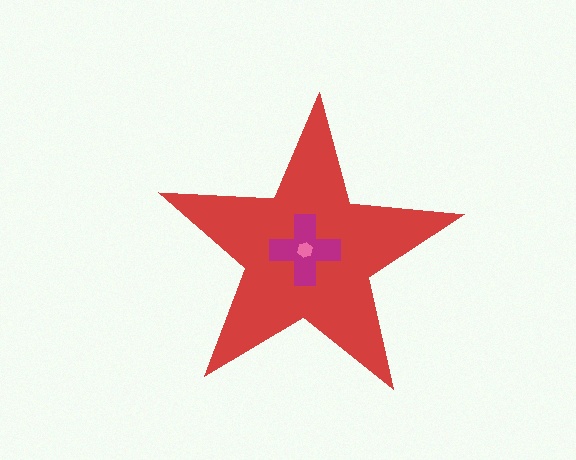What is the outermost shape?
The red star.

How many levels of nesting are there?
3.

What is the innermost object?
The pink hexagon.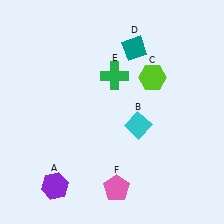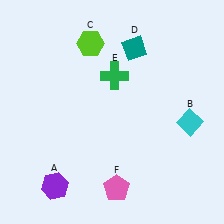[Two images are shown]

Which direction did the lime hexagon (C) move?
The lime hexagon (C) moved left.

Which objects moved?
The objects that moved are: the cyan diamond (B), the lime hexagon (C).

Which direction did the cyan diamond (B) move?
The cyan diamond (B) moved right.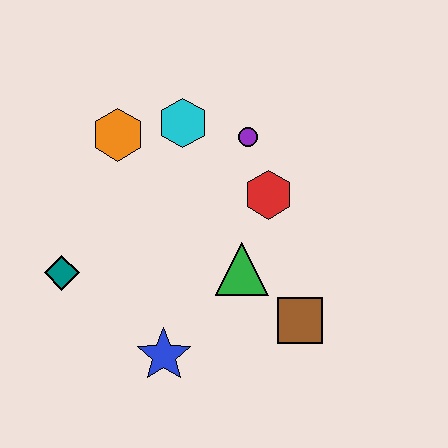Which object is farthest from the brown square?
The orange hexagon is farthest from the brown square.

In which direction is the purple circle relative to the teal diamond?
The purple circle is to the right of the teal diamond.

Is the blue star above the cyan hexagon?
No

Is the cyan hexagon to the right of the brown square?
No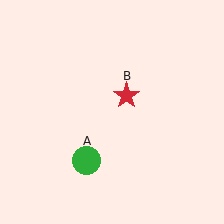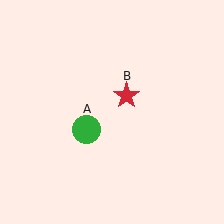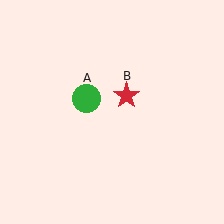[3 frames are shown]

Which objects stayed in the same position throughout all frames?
Red star (object B) remained stationary.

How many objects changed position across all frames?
1 object changed position: green circle (object A).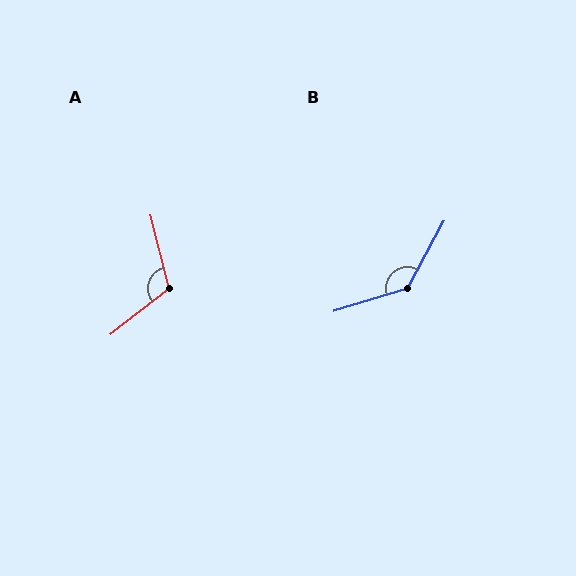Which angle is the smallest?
A, at approximately 113 degrees.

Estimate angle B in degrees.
Approximately 135 degrees.